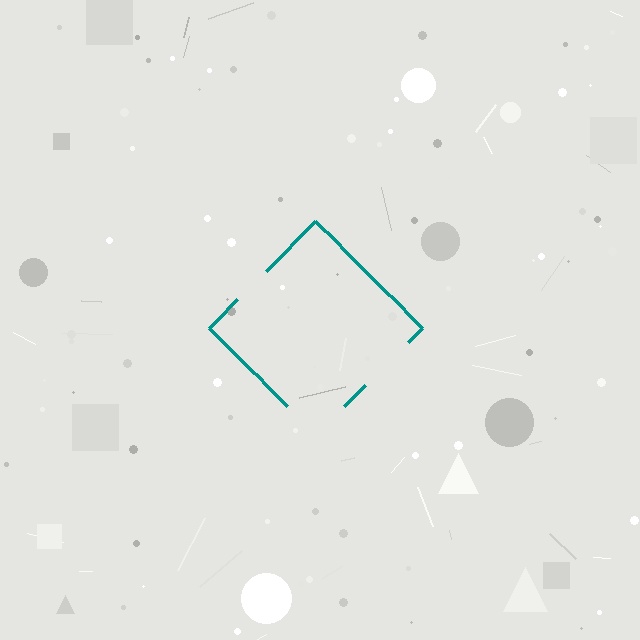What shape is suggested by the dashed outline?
The dashed outline suggests a diamond.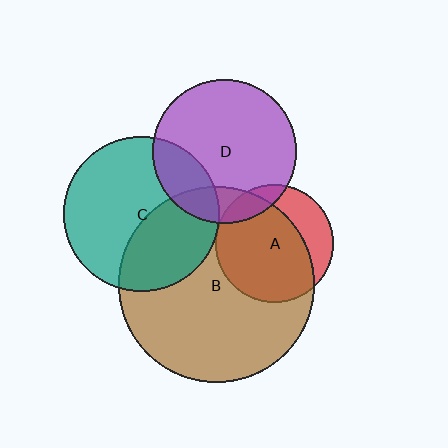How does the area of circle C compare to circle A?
Approximately 1.7 times.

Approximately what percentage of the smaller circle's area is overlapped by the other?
Approximately 15%.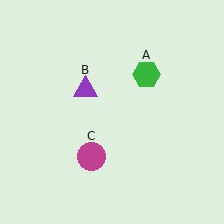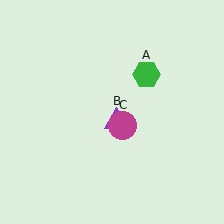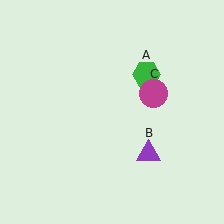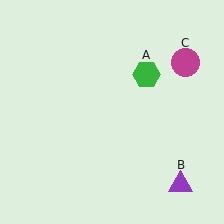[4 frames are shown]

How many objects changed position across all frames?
2 objects changed position: purple triangle (object B), magenta circle (object C).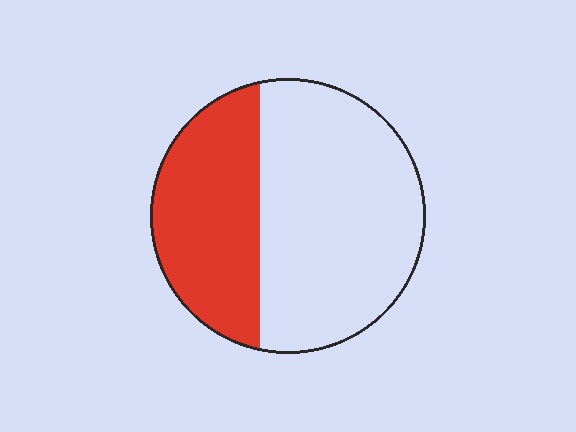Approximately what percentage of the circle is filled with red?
Approximately 35%.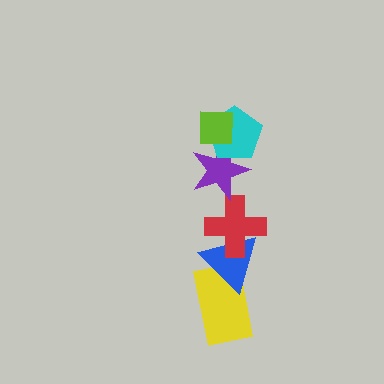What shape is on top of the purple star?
The cyan pentagon is on top of the purple star.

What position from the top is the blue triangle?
The blue triangle is 5th from the top.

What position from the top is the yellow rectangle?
The yellow rectangle is 6th from the top.